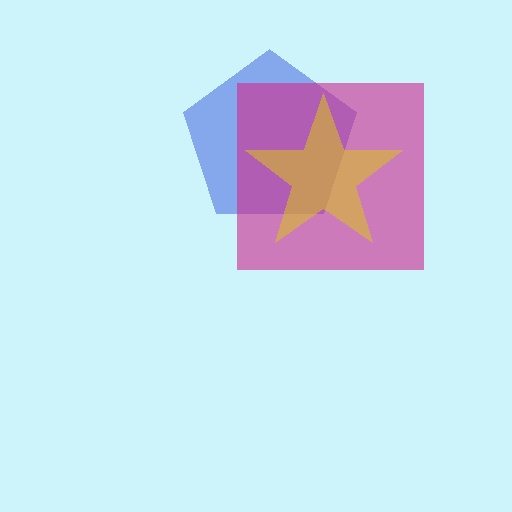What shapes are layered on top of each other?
The layered shapes are: a blue pentagon, a magenta square, a yellow star.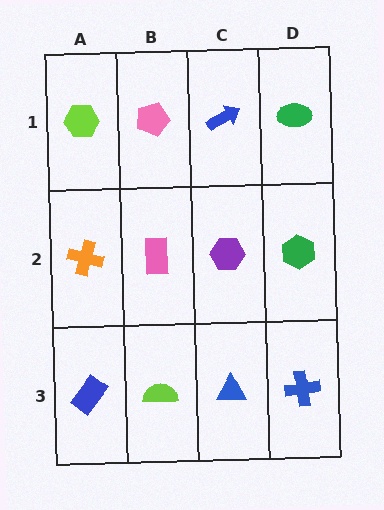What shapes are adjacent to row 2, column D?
A green ellipse (row 1, column D), a blue cross (row 3, column D), a purple hexagon (row 2, column C).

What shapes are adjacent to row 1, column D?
A green hexagon (row 2, column D), a blue arrow (row 1, column C).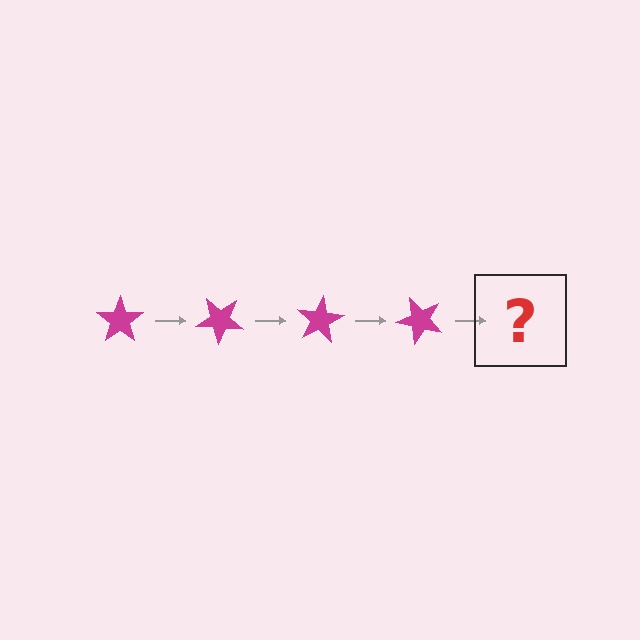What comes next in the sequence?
The next element should be a magenta star rotated 160 degrees.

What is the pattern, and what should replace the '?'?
The pattern is that the star rotates 40 degrees each step. The '?' should be a magenta star rotated 160 degrees.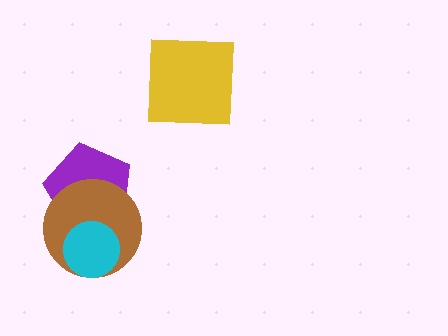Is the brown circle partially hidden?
Yes, it is partially covered by another shape.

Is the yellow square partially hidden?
No, no other shape covers it.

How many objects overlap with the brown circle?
2 objects overlap with the brown circle.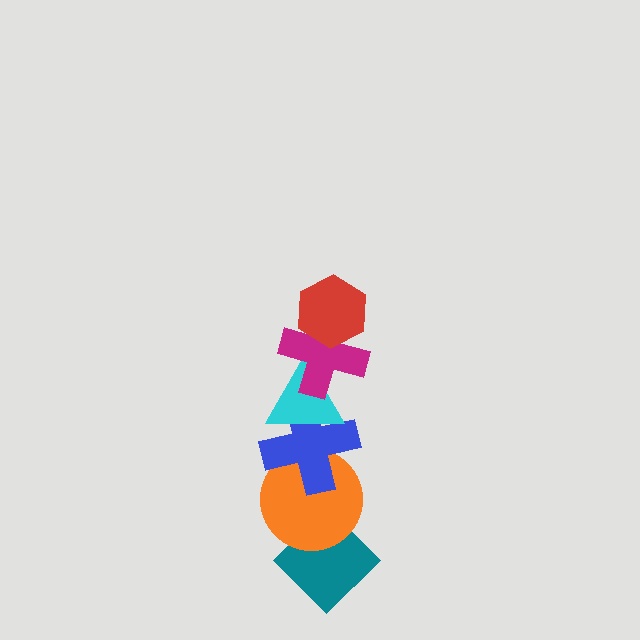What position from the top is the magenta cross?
The magenta cross is 2nd from the top.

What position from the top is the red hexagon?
The red hexagon is 1st from the top.